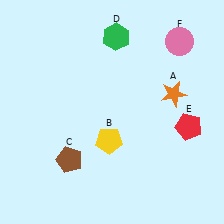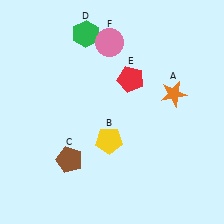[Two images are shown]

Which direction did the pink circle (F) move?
The pink circle (F) moved left.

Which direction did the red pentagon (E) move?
The red pentagon (E) moved left.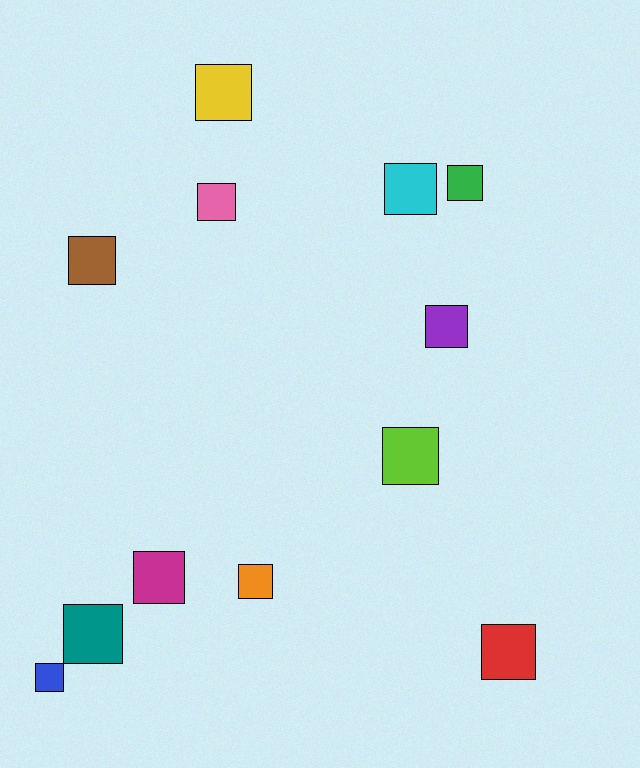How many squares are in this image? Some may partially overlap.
There are 12 squares.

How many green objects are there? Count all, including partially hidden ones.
There is 1 green object.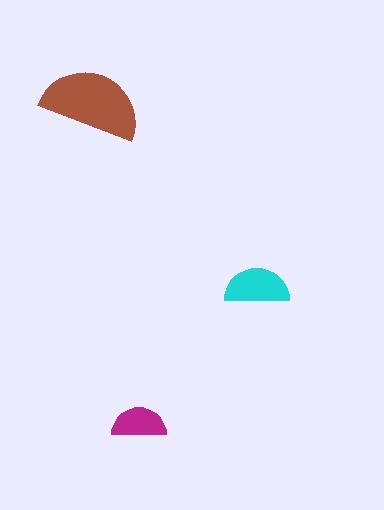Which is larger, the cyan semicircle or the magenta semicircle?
The cyan one.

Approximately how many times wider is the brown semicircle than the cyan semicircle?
About 1.5 times wider.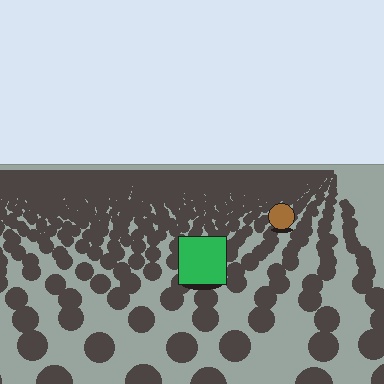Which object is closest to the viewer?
The green square is closest. The texture marks near it are larger and more spread out.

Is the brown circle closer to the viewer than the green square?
No. The green square is closer — you can tell from the texture gradient: the ground texture is coarser near it.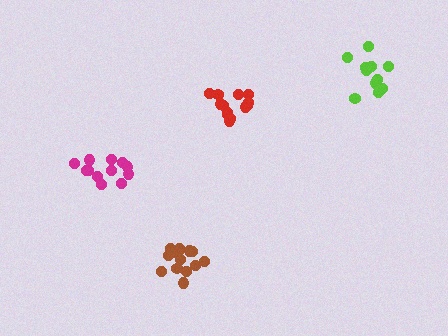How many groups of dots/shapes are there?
There are 4 groups.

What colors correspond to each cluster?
The clusters are colored: red, lime, magenta, brown.